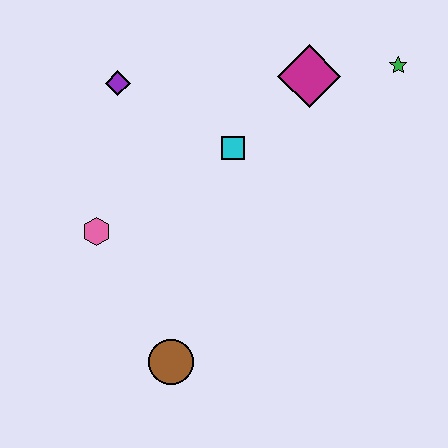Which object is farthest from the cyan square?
The brown circle is farthest from the cyan square.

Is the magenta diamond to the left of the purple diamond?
No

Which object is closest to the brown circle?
The pink hexagon is closest to the brown circle.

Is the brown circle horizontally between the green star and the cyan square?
No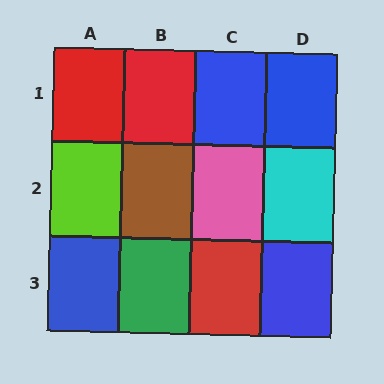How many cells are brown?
1 cell is brown.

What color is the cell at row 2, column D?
Cyan.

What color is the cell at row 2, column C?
Pink.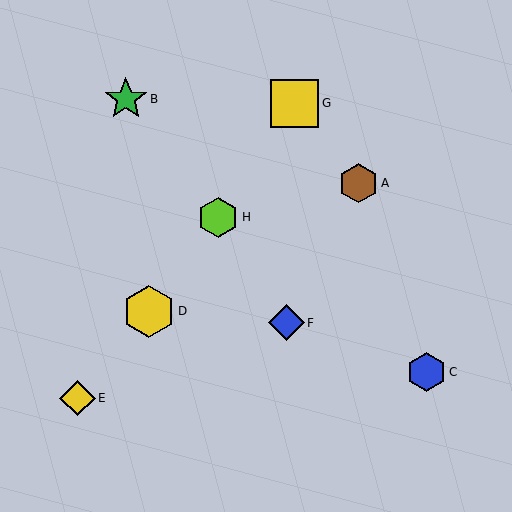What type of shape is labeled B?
Shape B is a green star.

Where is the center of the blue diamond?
The center of the blue diamond is at (286, 323).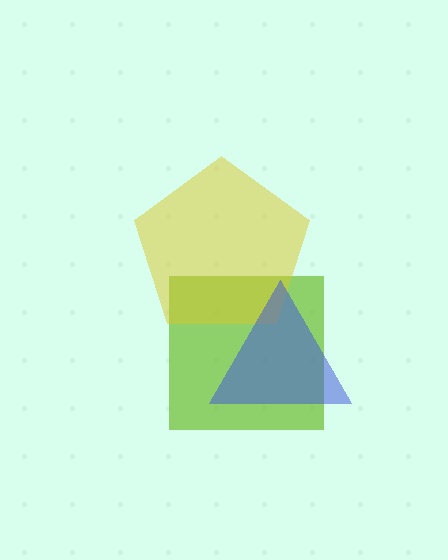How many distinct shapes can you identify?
There are 3 distinct shapes: a lime square, a yellow pentagon, a blue triangle.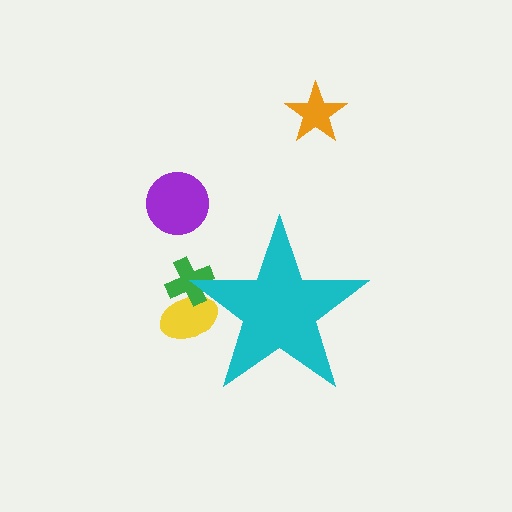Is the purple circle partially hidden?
No, the purple circle is fully visible.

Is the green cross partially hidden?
Yes, the green cross is partially hidden behind the cyan star.